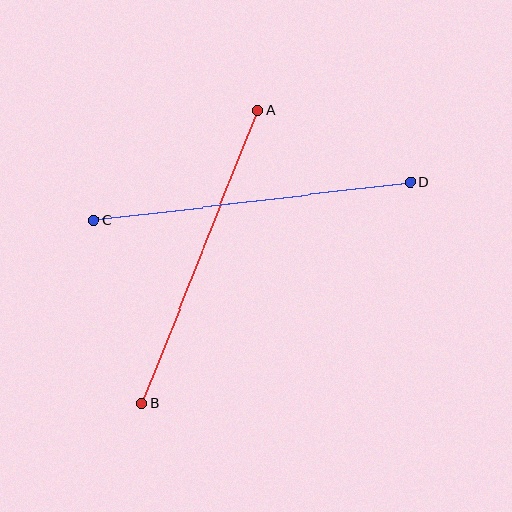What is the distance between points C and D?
The distance is approximately 319 pixels.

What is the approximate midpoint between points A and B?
The midpoint is at approximately (200, 257) pixels.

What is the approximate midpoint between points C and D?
The midpoint is at approximately (252, 201) pixels.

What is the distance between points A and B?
The distance is approximately 315 pixels.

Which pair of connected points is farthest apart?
Points C and D are farthest apart.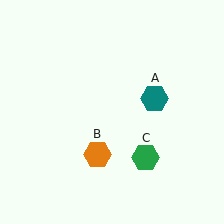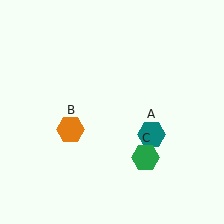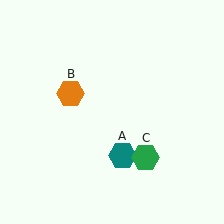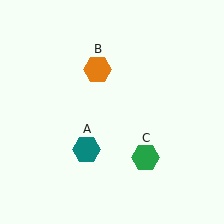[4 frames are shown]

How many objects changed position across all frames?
2 objects changed position: teal hexagon (object A), orange hexagon (object B).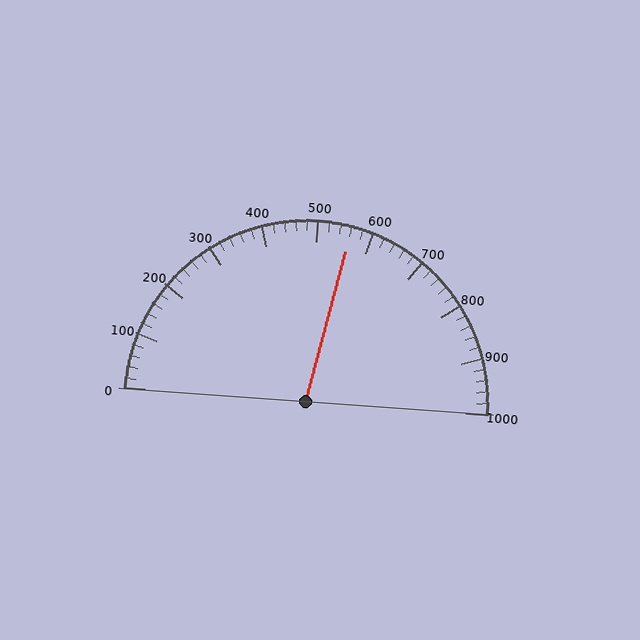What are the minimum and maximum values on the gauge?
The gauge ranges from 0 to 1000.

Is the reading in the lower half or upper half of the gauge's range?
The reading is in the upper half of the range (0 to 1000).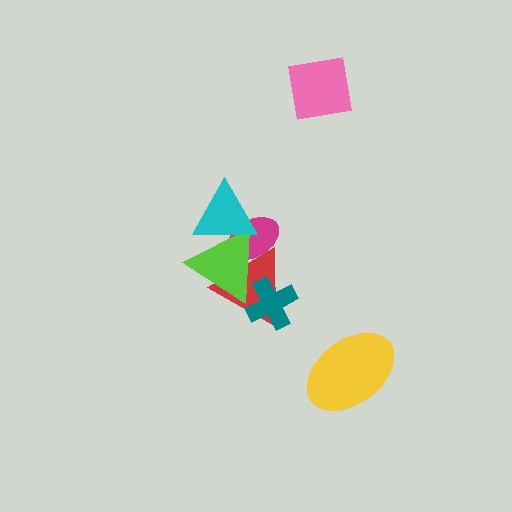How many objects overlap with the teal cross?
2 objects overlap with the teal cross.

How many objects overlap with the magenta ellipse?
3 objects overlap with the magenta ellipse.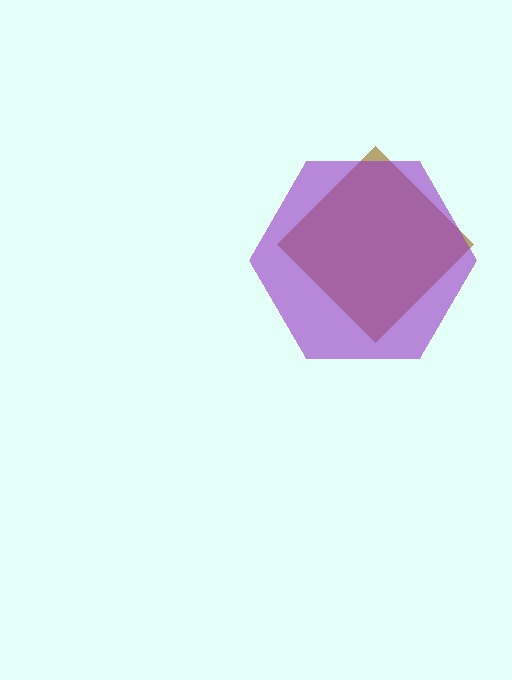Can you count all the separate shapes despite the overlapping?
Yes, there are 2 separate shapes.